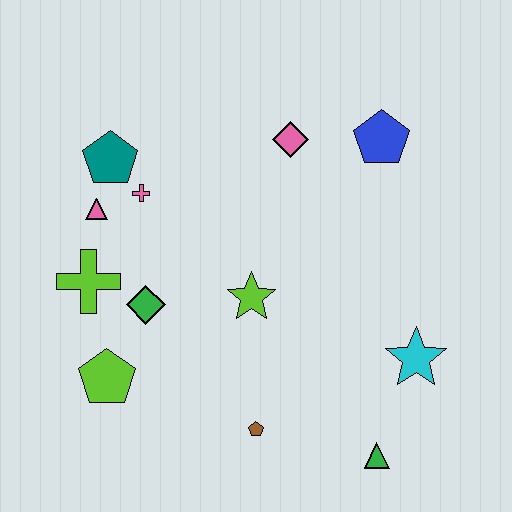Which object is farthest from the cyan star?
The teal pentagon is farthest from the cyan star.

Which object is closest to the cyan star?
The green triangle is closest to the cyan star.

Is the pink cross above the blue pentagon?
No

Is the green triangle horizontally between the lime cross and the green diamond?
No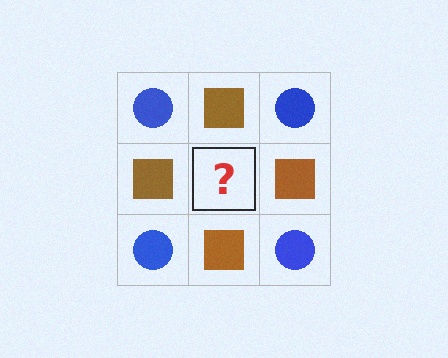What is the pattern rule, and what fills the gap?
The rule is that it alternates blue circle and brown square in a checkerboard pattern. The gap should be filled with a blue circle.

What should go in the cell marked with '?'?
The missing cell should contain a blue circle.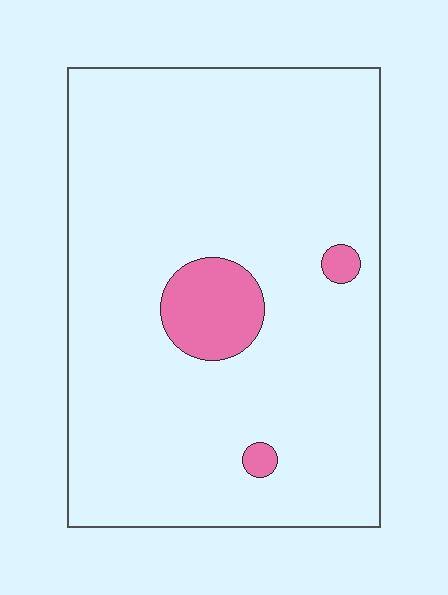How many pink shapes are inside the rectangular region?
3.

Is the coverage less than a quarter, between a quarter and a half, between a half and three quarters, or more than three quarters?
Less than a quarter.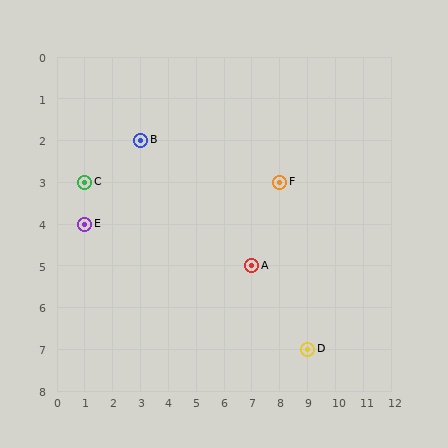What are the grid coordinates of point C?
Point C is at grid coordinates (1, 3).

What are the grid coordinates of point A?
Point A is at grid coordinates (7, 5).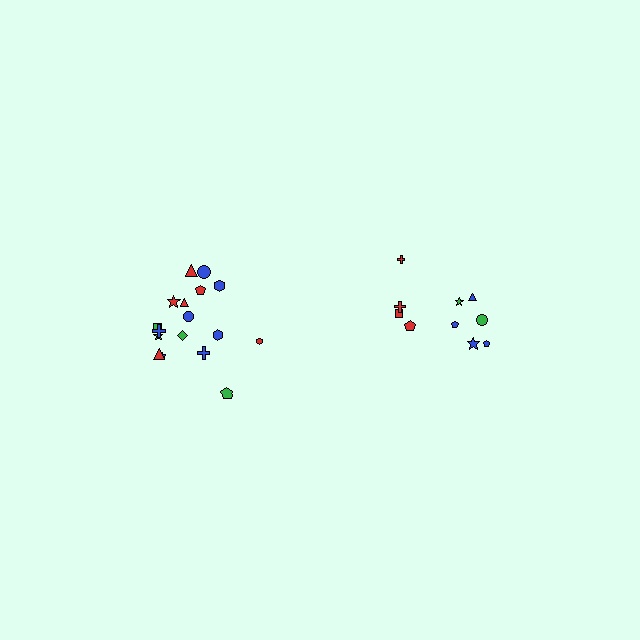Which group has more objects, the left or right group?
The left group.